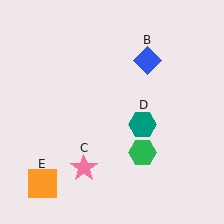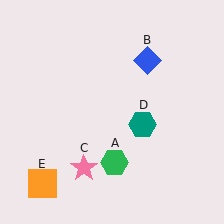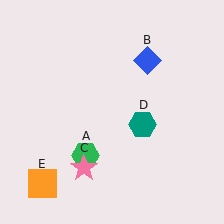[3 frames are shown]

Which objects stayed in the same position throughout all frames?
Blue diamond (object B) and pink star (object C) and teal hexagon (object D) and orange square (object E) remained stationary.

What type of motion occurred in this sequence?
The green hexagon (object A) rotated clockwise around the center of the scene.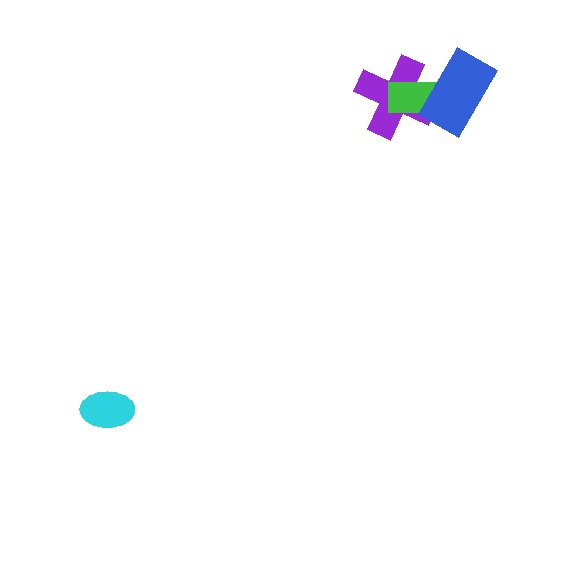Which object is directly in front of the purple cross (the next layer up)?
The green rectangle is directly in front of the purple cross.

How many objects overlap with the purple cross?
2 objects overlap with the purple cross.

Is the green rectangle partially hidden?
Yes, it is partially covered by another shape.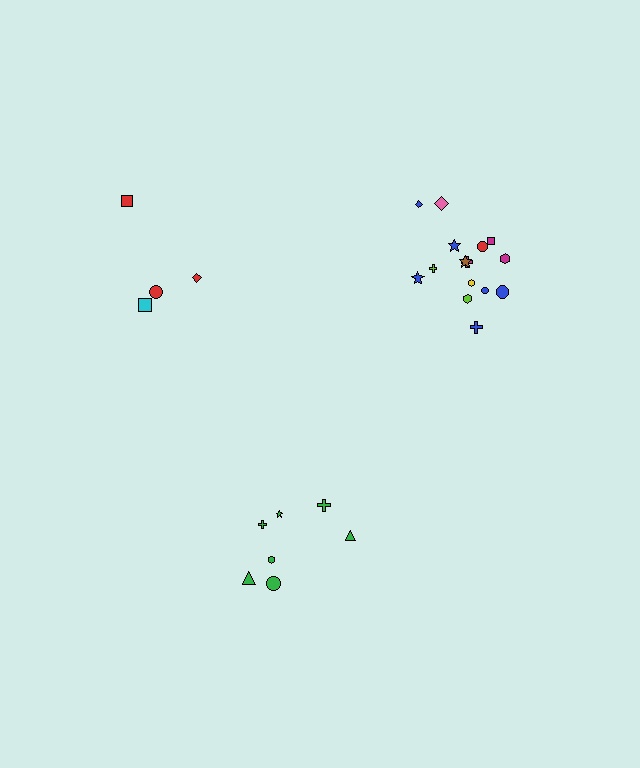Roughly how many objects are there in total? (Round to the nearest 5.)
Roughly 25 objects in total.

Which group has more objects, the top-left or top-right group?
The top-right group.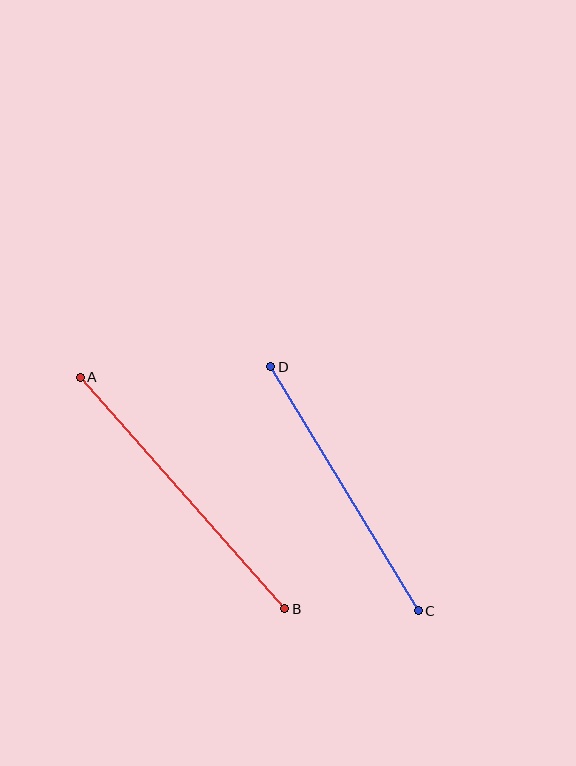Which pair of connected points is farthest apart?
Points A and B are farthest apart.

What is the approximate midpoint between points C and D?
The midpoint is at approximately (344, 489) pixels.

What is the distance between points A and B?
The distance is approximately 309 pixels.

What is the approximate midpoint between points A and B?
The midpoint is at approximately (182, 493) pixels.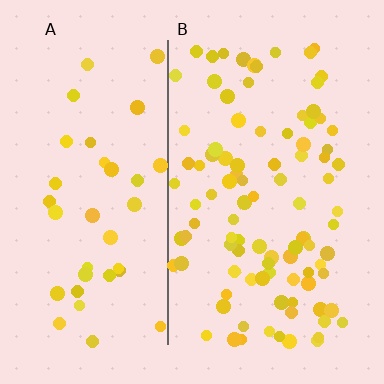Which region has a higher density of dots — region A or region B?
B (the right).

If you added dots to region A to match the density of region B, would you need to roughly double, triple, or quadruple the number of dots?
Approximately double.